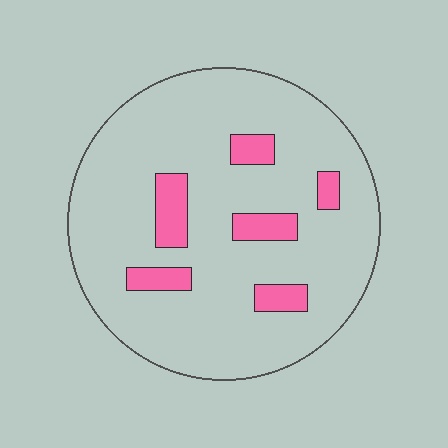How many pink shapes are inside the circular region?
6.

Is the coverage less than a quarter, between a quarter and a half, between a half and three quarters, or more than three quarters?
Less than a quarter.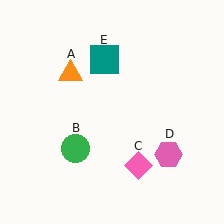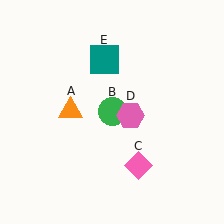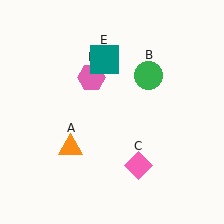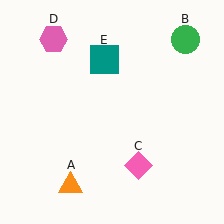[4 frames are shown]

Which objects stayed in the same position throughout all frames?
Pink diamond (object C) and teal square (object E) remained stationary.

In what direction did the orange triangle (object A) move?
The orange triangle (object A) moved down.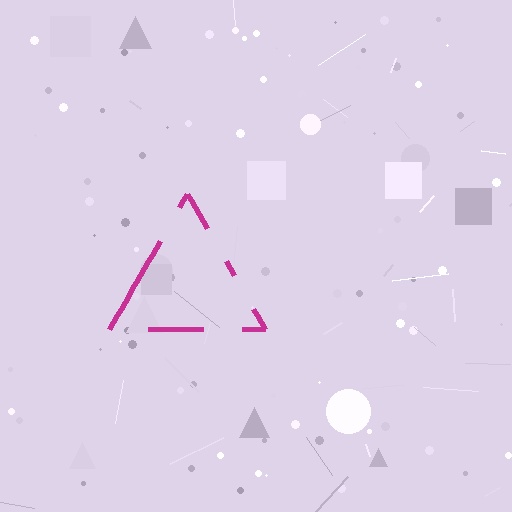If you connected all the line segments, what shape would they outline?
They would outline a triangle.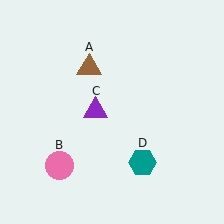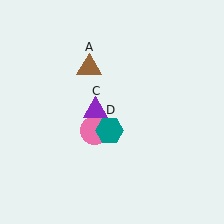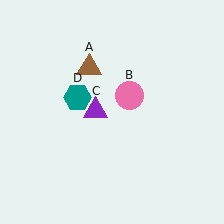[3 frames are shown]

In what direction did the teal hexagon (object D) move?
The teal hexagon (object D) moved up and to the left.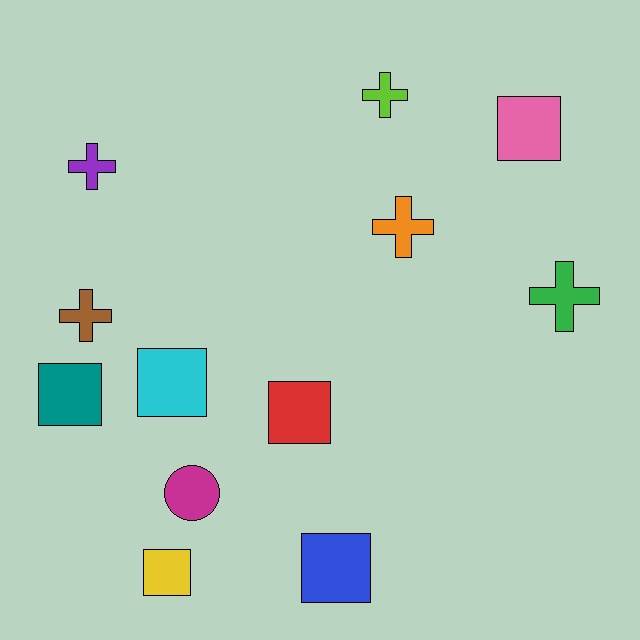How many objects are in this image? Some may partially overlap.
There are 12 objects.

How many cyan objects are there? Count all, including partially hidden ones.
There is 1 cyan object.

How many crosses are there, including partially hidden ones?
There are 5 crosses.